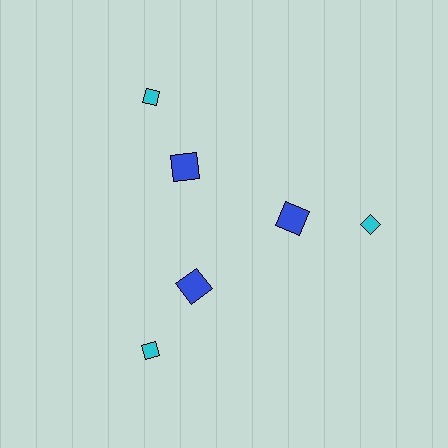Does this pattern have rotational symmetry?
Yes, this pattern has 3-fold rotational symmetry. It looks the same after rotating 120 degrees around the center.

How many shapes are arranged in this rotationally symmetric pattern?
There are 6 shapes, arranged in 3 groups of 2.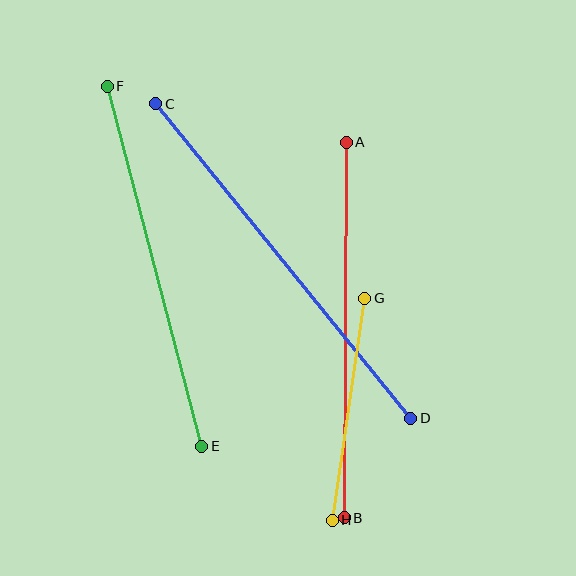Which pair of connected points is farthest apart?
Points C and D are farthest apart.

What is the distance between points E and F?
The distance is approximately 372 pixels.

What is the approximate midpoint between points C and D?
The midpoint is at approximately (283, 261) pixels.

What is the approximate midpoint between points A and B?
The midpoint is at approximately (345, 330) pixels.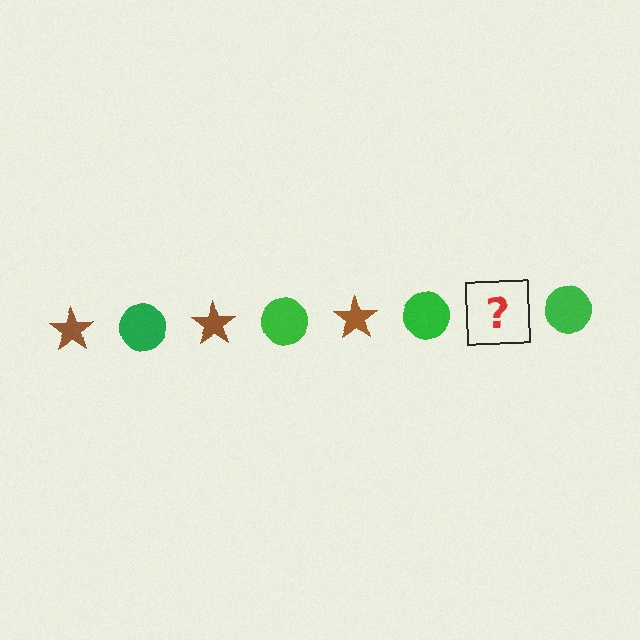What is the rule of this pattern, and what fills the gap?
The rule is that the pattern alternates between brown star and green circle. The gap should be filled with a brown star.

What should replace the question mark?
The question mark should be replaced with a brown star.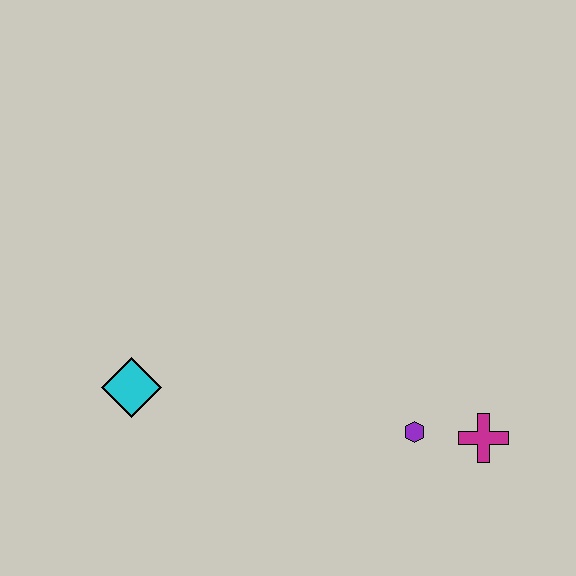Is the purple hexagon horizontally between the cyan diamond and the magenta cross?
Yes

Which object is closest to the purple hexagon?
The magenta cross is closest to the purple hexagon.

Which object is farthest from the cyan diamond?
The magenta cross is farthest from the cyan diamond.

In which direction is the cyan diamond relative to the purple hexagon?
The cyan diamond is to the left of the purple hexagon.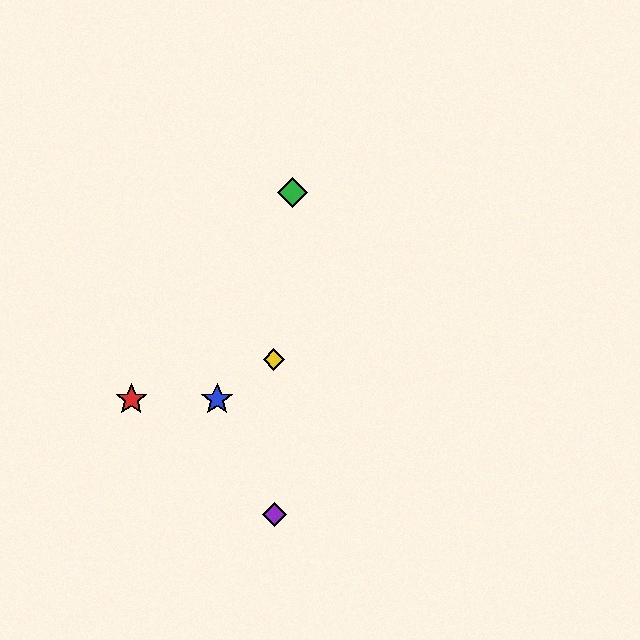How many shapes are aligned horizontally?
2 shapes (the red star, the blue star) are aligned horizontally.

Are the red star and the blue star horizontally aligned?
Yes, both are at y≈399.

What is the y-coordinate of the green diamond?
The green diamond is at y≈193.